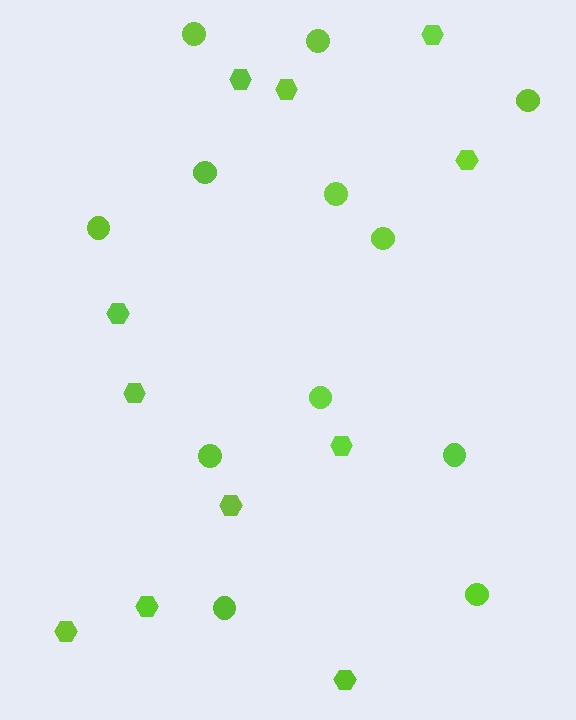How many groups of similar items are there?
There are 2 groups: one group of hexagons (11) and one group of circles (12).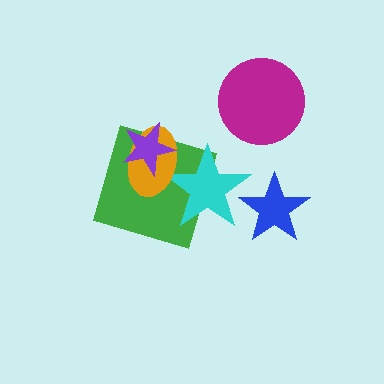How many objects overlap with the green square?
3 objects overlap with the green square.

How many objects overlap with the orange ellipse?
3 objects overlap with the orange ellipse.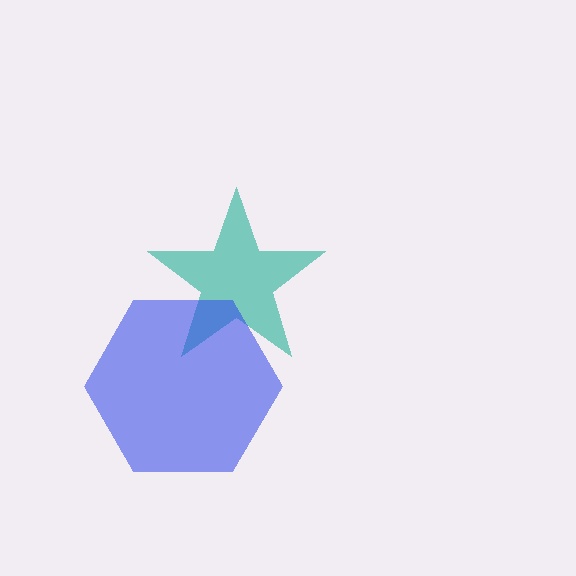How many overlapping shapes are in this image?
There are 2 overlapping shapes in the image.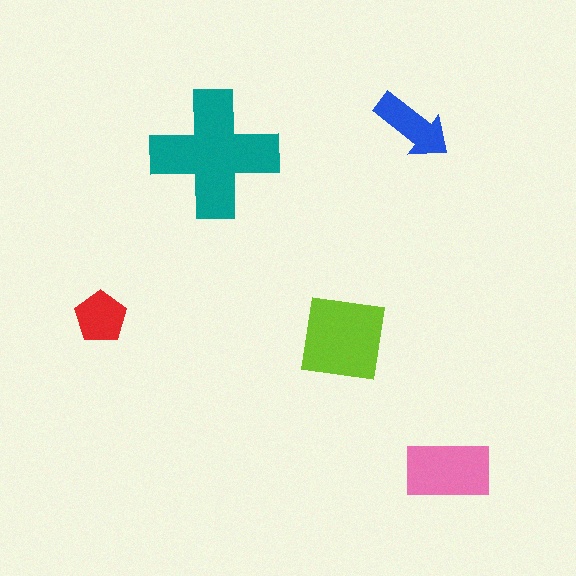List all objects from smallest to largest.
The red pentagon, the blue arrow, the pink rectangle, the lime square, the teal cross.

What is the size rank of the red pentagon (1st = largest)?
5th.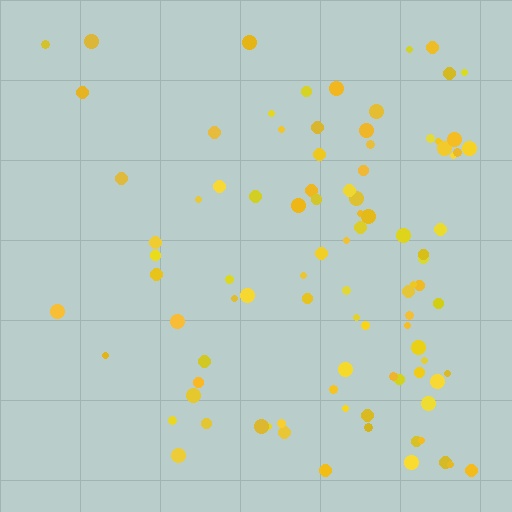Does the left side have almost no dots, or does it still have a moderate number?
Still a moderate number, just noticeably fewer than the right.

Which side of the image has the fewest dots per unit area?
The left.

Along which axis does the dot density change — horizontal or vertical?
Horizontal.